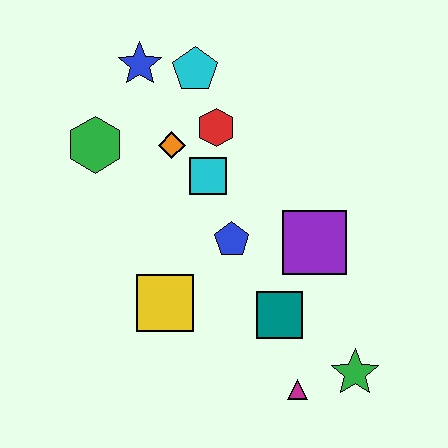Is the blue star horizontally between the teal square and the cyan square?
No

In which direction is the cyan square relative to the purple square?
The cyan square is to the left of the purple square.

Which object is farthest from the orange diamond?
The green star is farthest from the orange diamond.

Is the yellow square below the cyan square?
Yes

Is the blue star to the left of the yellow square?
Yes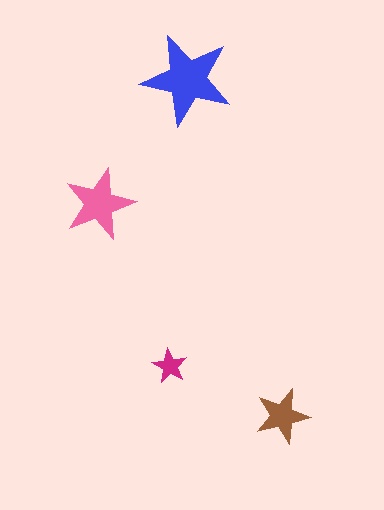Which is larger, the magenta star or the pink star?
The pink one.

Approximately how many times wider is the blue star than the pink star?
About 1.5 times wider.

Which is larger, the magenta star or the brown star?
The brown one.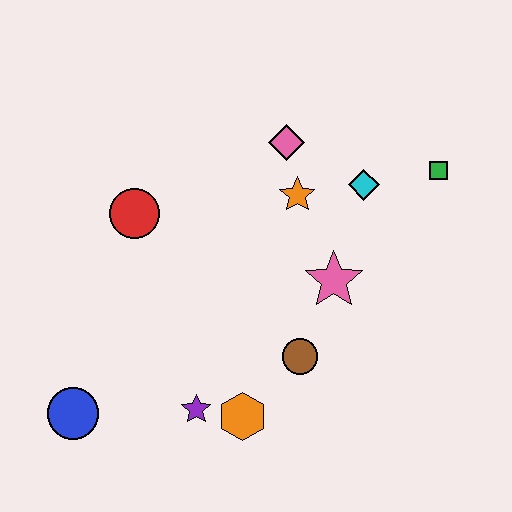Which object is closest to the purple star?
The orange hexagon is closest to the purple star.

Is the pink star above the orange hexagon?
Yes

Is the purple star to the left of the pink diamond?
Yes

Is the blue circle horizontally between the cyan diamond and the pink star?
No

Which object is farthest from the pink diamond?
The blue circle is farthest from the pink diamond.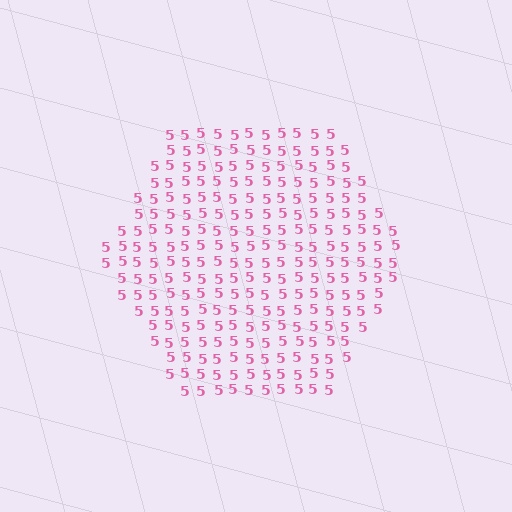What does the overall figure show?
The overall figure shows a hexagon.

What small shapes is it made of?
It is made of small digit 5's.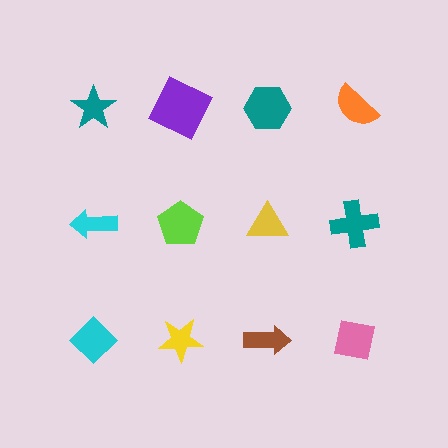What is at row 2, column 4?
A teal cross.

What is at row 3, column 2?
A yellow star.